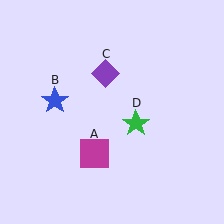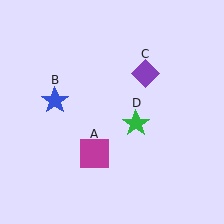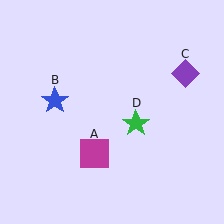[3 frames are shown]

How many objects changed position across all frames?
1 object changed position: purple diamond (object C).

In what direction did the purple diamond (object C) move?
The purple diamond (object C) moved right.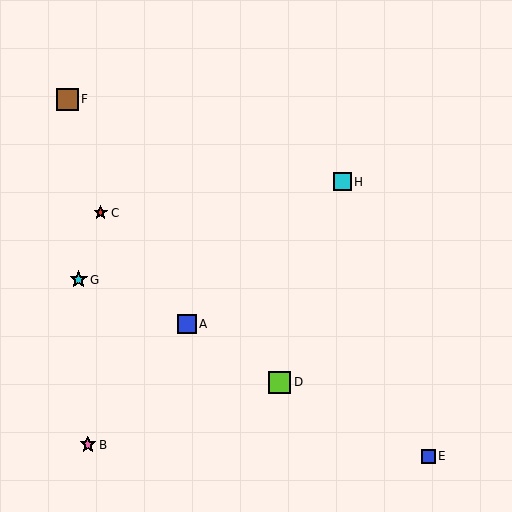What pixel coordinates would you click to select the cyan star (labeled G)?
Click at (79, 280) to select the cyan star G.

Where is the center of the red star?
The center of the red star is at (101, 213).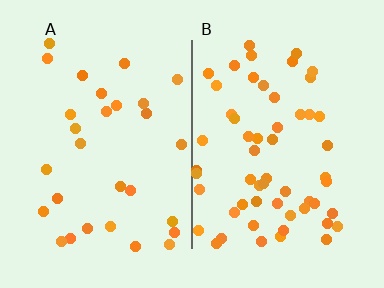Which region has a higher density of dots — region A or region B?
B (the right).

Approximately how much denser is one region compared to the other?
Approximately 1.9× — region B over region A.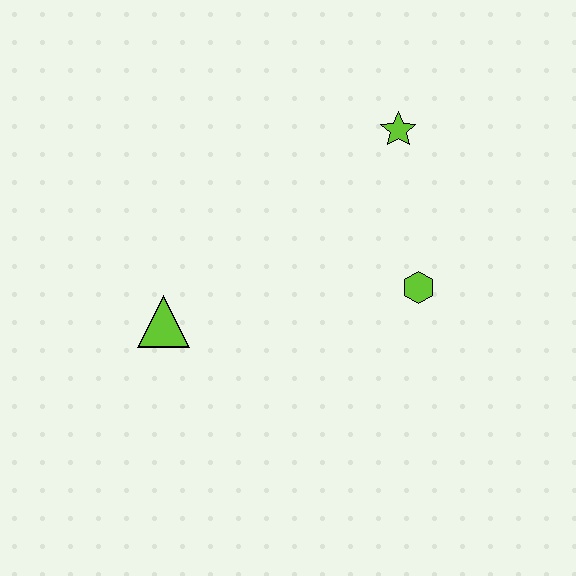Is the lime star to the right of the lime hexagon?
No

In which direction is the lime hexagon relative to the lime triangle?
The lime hexagon is to the right of the lime triangle.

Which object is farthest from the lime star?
The lime triangle is farthest from the lime star.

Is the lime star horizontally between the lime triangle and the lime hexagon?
Yes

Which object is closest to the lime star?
The lime hexagon is closest to the lime star.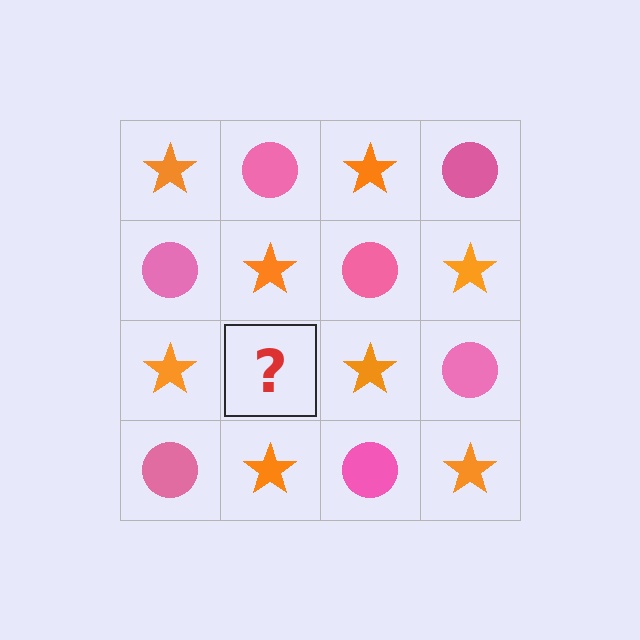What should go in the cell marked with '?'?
The missing cell should contain a pink circle.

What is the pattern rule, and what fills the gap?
The rule is that it alternates orange star and pink circle in a checkerboard pattern. The gap should be filled with a pink circle.